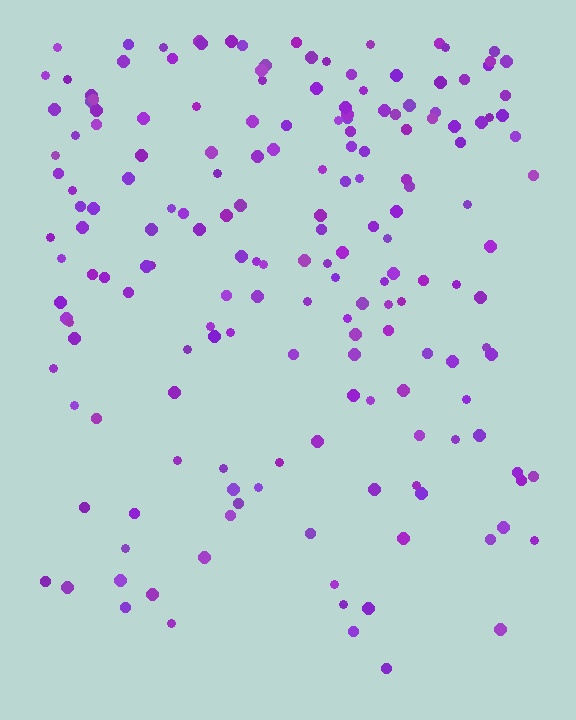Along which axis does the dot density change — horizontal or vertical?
Vertical.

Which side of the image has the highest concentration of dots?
The top.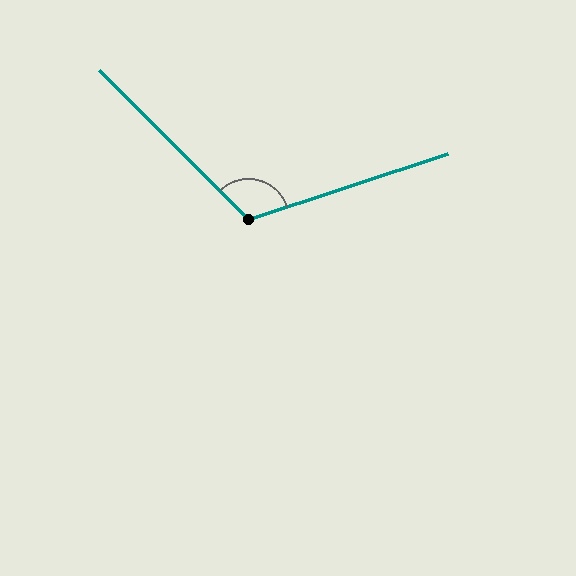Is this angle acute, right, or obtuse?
It is obtuse.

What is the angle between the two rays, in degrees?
Approximately 117 degrees.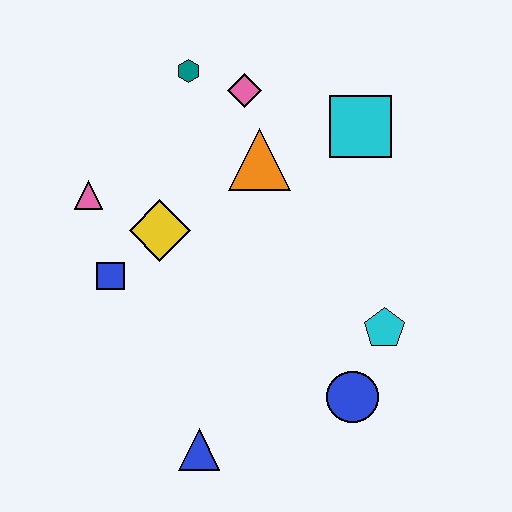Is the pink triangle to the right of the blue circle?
No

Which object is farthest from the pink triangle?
The blue circle is farthest from the pink triangle.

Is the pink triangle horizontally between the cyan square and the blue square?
No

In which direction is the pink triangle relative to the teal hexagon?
The pink triangle is below the teal hexagon.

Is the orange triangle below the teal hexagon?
Yes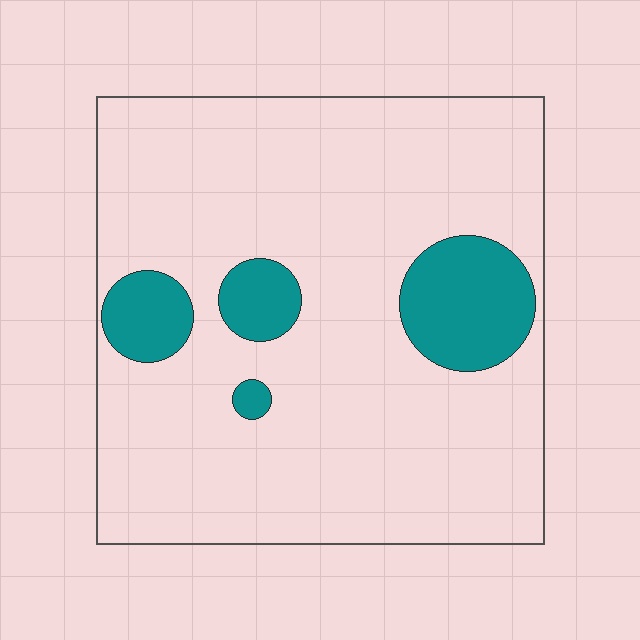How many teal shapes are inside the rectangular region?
4.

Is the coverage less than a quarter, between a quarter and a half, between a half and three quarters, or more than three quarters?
Less than a quarter.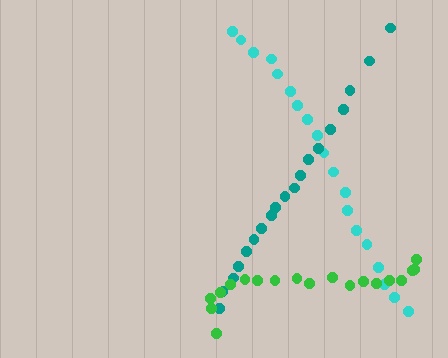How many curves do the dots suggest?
There are 3 distinct paths.